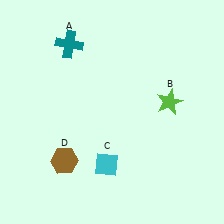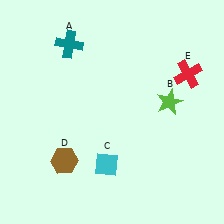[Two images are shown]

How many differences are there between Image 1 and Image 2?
There is 1 difference between the two images.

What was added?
A red cross (E) was added in Image 2.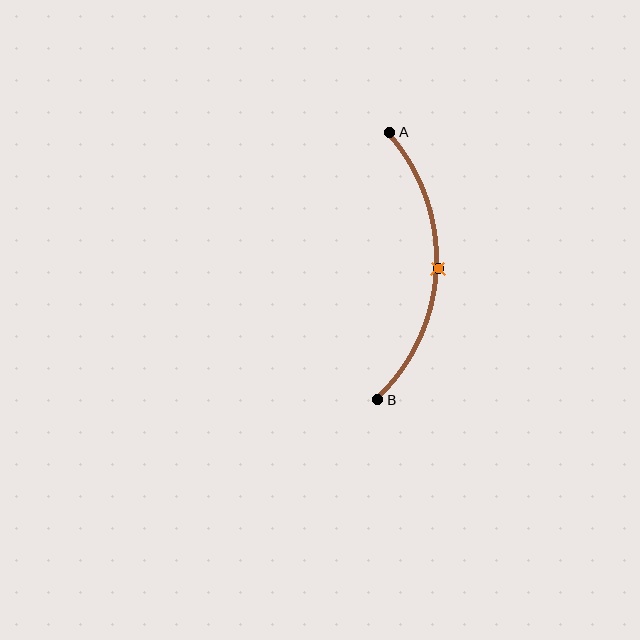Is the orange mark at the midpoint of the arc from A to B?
Yes. The orange mark lies on the arc at equal arc-length from both A and B — it is the arc midpoint.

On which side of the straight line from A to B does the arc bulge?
The arc bulges to the right of the straight line connecting A and B.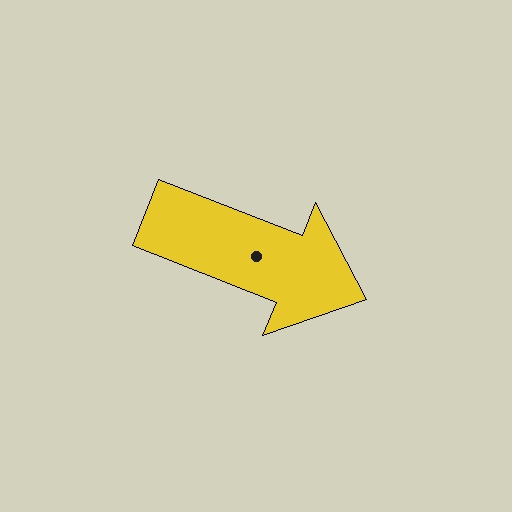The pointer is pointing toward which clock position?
Roughly 4 o'clock.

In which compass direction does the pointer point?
East.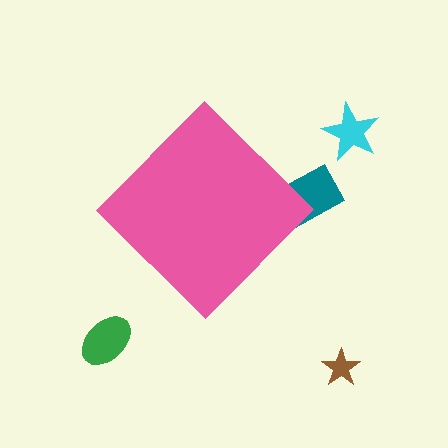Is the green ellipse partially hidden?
No, the green ellipse is fully visible.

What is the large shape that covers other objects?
A pink diamond.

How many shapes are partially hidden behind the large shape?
1 shape is partially hidden.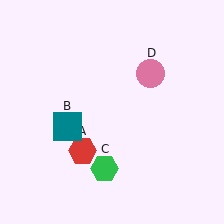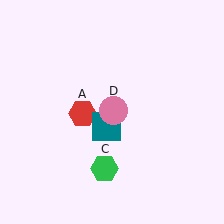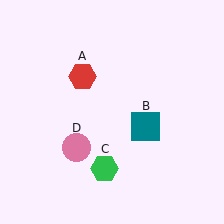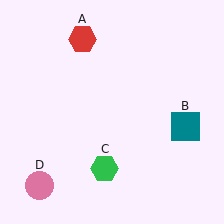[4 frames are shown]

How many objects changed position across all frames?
3 objects changed position: red hexagon (object A), teal square (object B), pink circle (object D).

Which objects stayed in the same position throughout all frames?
Green hexagon (object C) remained stationary.